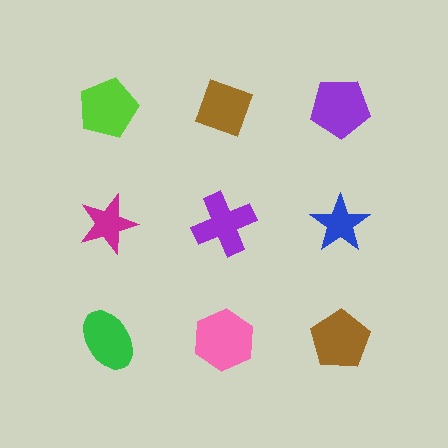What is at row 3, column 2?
A pink hexagon.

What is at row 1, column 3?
A purple pentagon.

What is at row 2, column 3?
A blue star.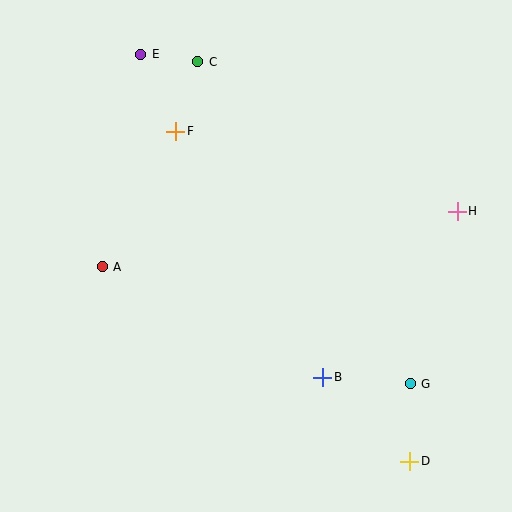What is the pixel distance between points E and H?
The distance between E and H is 353 pixels.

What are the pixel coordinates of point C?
Point C is at (198, 62).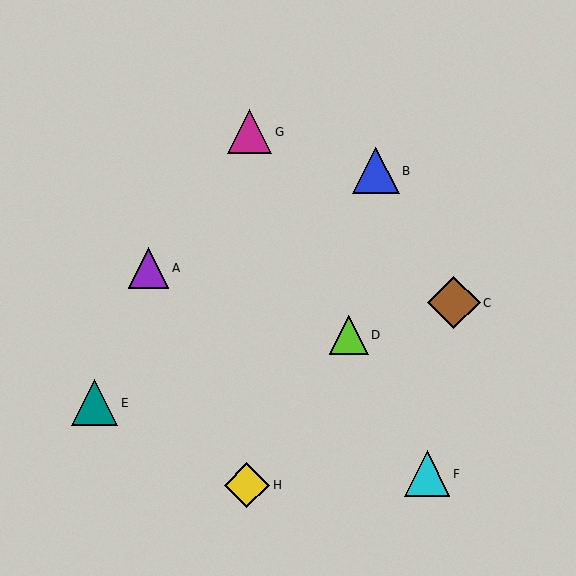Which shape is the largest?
The brown diamond (labeled C) is the largest.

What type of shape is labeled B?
Shape B is a blue triangle.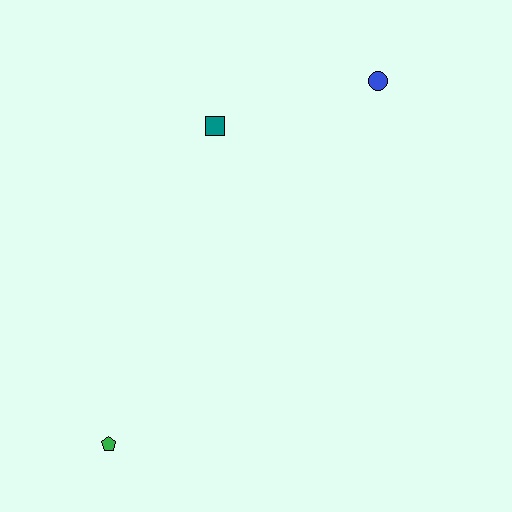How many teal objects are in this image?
There is 1 teal object.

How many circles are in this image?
There is 1 circle.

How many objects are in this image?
There are 3 objects.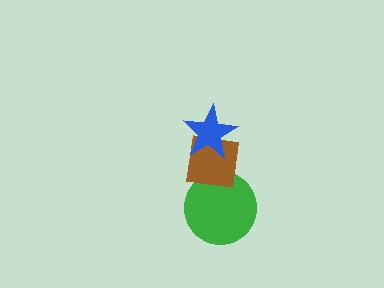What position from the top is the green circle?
The green circle is 3rd from the top.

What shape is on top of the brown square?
The blue star is on top of the brown square.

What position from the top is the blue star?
The blue star is 1st from the top.